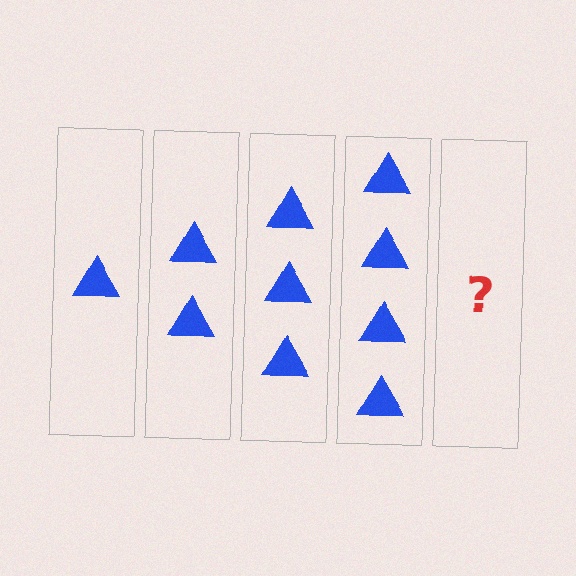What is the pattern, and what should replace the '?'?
The pattern is that each step adds one more triangle. The '?' should be 5 triangles.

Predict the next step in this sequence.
The next step is 5 triangles.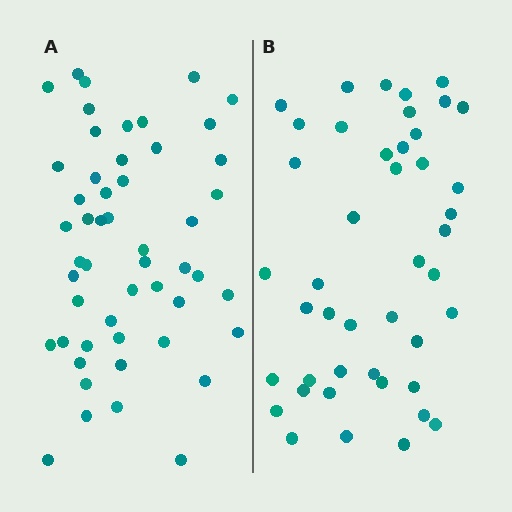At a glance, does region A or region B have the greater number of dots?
Region A (the left region) has more dots.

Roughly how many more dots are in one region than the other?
Region A has roughly 8 or so more dots than region B.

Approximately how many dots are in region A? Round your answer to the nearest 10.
About 50 dots. (The exact count is 51, which rounds to 50.)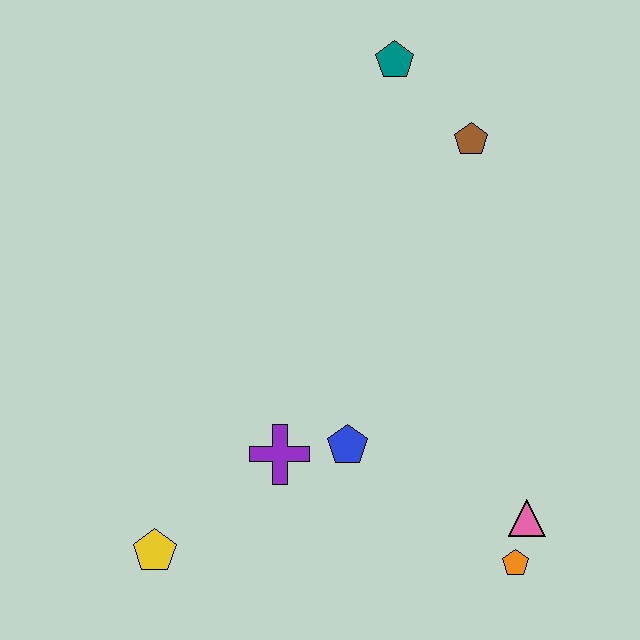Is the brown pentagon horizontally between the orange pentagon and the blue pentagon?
Yes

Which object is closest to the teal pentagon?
The brown pentagon is closest to the teal pentagon.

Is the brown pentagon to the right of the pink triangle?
No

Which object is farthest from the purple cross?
The teal pentagon is farthest from the purple cross.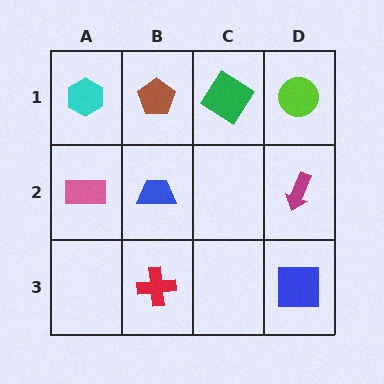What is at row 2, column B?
A blue trapezoid.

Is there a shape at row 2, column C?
No, that cell is empty.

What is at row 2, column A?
A pink rectangle.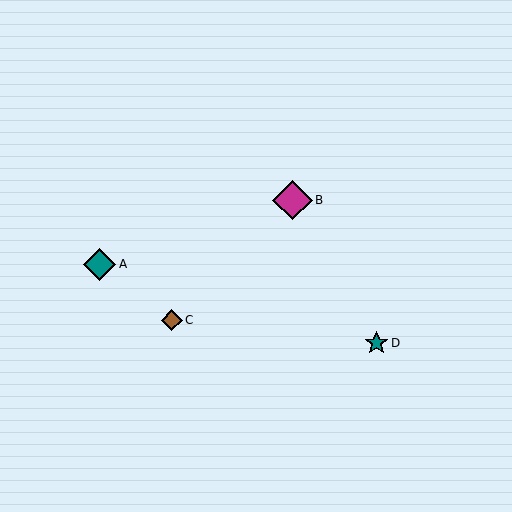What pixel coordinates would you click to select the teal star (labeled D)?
Click at (376, 343) to select the teal star D.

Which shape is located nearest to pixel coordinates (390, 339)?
The teal star (labeled D) at (376, 343) is nearest to that location.